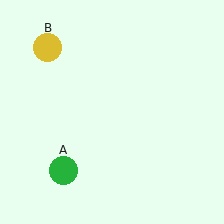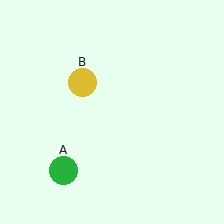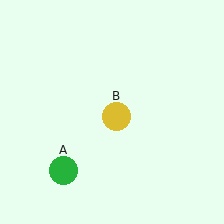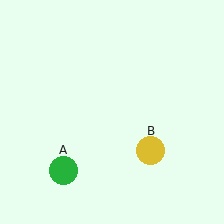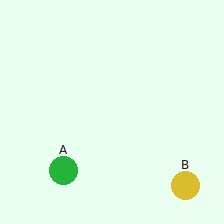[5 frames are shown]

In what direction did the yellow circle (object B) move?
The yellow circle (object B) moved down and to the right.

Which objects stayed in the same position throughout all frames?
Green circle (object A) remained stationary.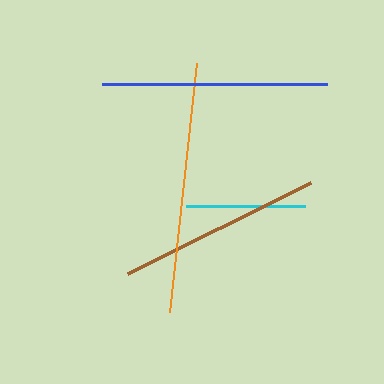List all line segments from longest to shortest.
From longest to shortest: orange, blue, brown, cyan.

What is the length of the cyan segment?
The cyan segment is approximately 119 pixels long.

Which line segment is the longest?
The orange line is the longest at approximately 250 pixels.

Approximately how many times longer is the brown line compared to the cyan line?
The brown line is approximately 1.7 times the length of the cyan line.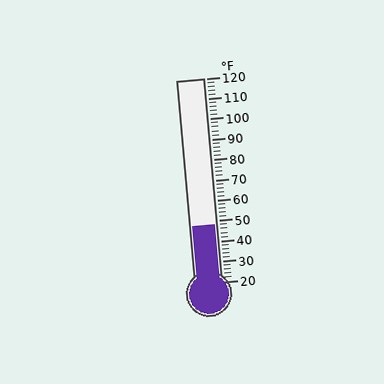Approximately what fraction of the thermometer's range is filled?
The thermometer is filled to approximately 30% of its range.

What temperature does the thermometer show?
The thermometer shows approximately 48°F.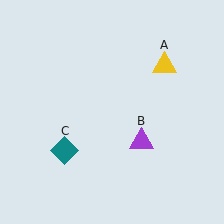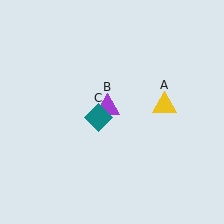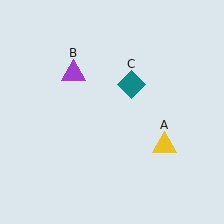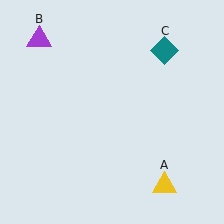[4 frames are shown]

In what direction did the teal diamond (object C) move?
The teal diamond (object C) moved up and to the right.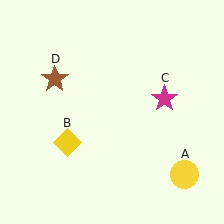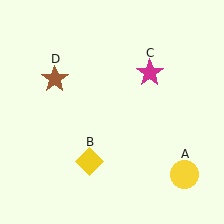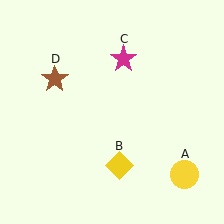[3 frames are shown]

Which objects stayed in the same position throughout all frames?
Yellow circle (object A) and brown star (object D) remained stationary.